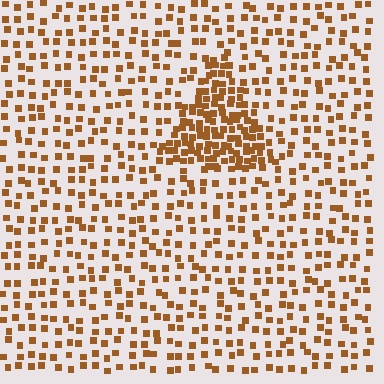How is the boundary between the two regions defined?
The boundary is defined by a change in element density (approximately 2.5x ratio). All elements are the same color, size, and shape.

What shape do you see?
I see a triangle.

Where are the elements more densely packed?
The elements are more densely packed inside the triangle boundary.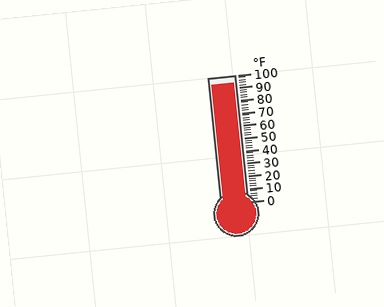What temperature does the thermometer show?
The thermometer shows approximately 94°F.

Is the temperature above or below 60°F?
The temperature is above 60°F.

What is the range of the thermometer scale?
The thermometer scale ranges from 0°F to 100°F.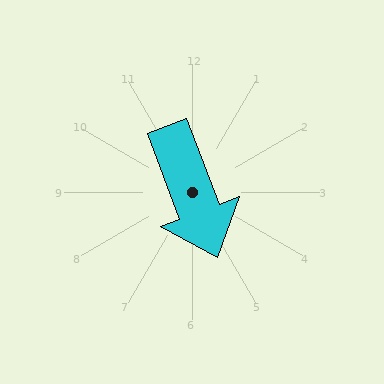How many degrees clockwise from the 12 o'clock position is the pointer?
Approximately 159 degrees.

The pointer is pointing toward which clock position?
Roughly 5 o'clock.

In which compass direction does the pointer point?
South.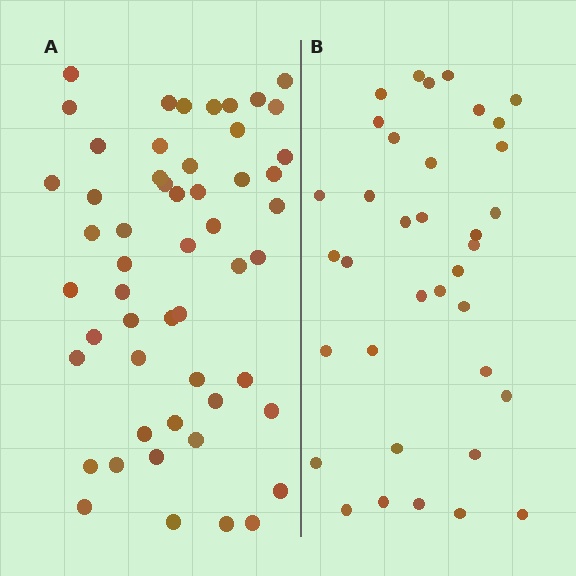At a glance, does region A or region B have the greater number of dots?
Region A (the left region) has more dots.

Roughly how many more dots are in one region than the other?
Region A has approximately 15 more dots than region B.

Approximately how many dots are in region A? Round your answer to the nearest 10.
About 50 dots. (The exact count is 53, which rounds to 50.)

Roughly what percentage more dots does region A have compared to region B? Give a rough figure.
About 45% more.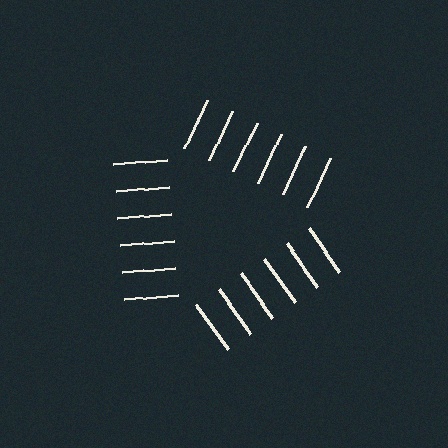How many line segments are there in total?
18 — 6 along each of the 3 edges.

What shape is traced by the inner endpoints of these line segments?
An illusory triangle — the line segments terminate on its edges but no continuous stroke is drawn.